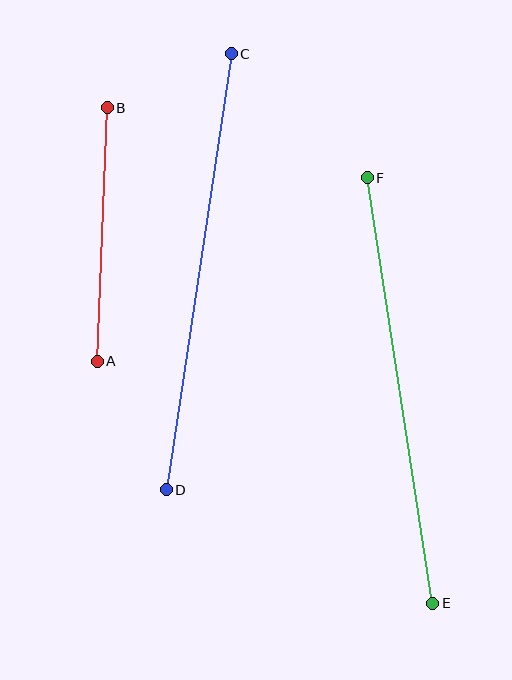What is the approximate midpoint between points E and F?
The midpoint is at approximately (400, 391) pixels.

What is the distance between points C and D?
The distance is approximately 441 pixels.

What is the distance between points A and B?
The distance is approximately 254 pixels.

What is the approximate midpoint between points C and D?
The midpoint is at approximately (199, 272) pixels.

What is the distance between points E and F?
The distance is approximately 431 pixels.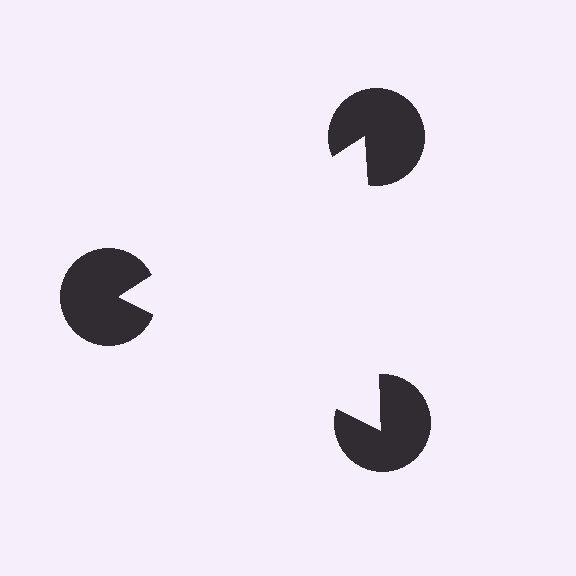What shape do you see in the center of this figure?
An illusory triangle — its edges are inferred from the aligned wedge cuts in the pac-man discs, not physically drawn.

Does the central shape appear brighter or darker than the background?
It typically appears slightly brighter than the background, even though no actual brightness change is drawn.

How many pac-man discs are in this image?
There are 3 — one at each vertex of the illusory triangle.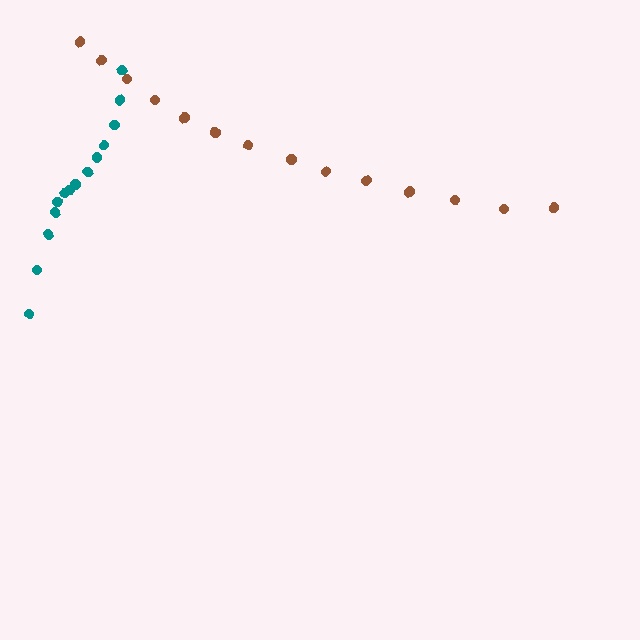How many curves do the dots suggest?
There are 2 distinct paths.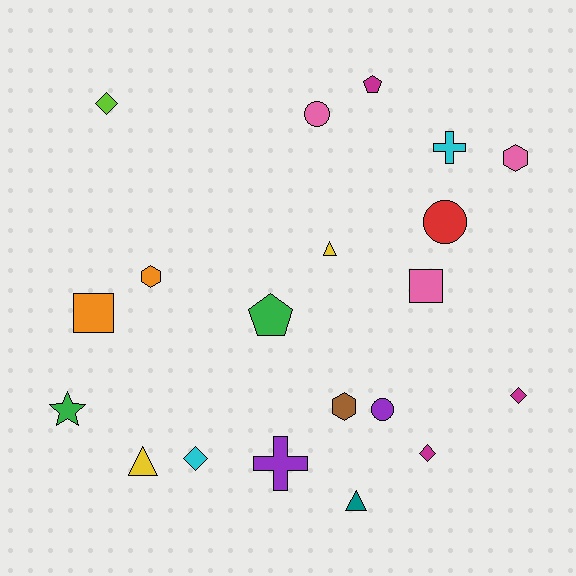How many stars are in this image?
There is 1 star.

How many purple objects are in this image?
There are 2 purple objects.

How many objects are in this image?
There are 20 objects.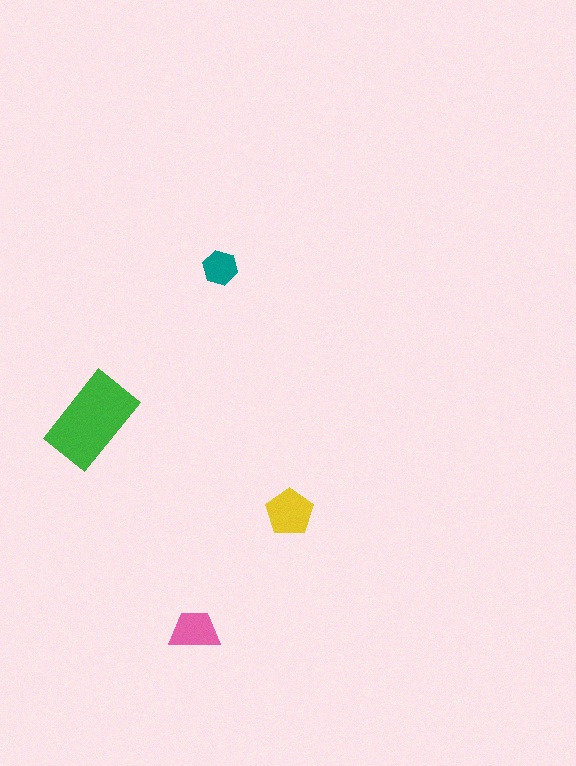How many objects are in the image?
There are 4 objects in the image.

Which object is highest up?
The teal hexagon is topmost.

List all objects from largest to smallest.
The green rectangle, the yellow pentagon, the pink trapezoid, the teal hexagon.